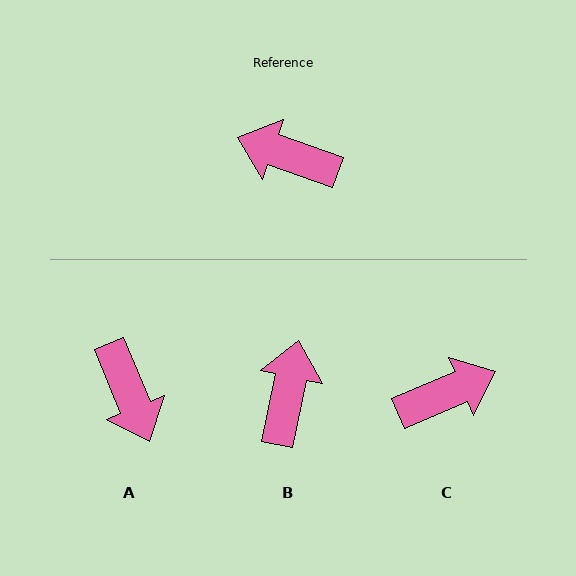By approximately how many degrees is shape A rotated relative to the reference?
Approximately 132 degrees counter-clockwise.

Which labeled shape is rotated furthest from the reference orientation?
C, about 138 degrees away.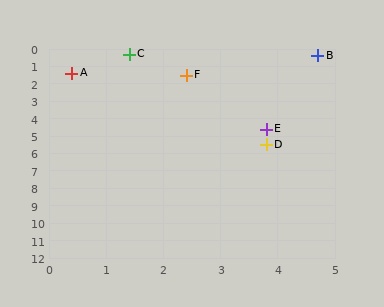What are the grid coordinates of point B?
Point B is at approximately (4.7, 0.4).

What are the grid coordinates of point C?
Point C is at approximately (1.4, 0.3).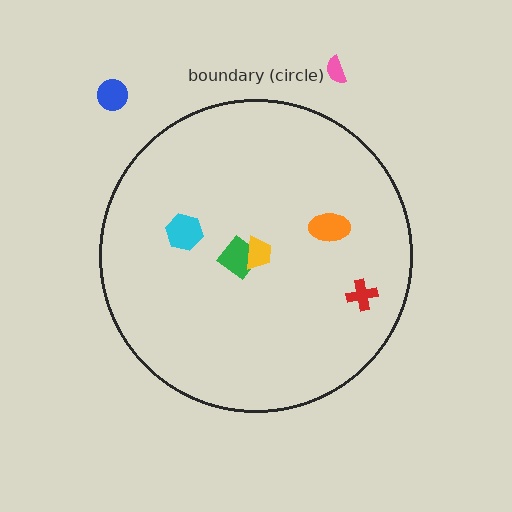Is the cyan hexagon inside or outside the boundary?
Inside.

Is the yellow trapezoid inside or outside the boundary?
Inside.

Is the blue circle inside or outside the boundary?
Outside.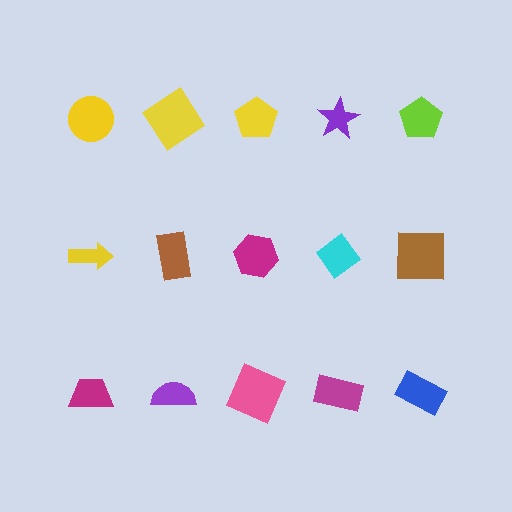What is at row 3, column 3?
A pink square.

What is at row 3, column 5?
A blue rectangle.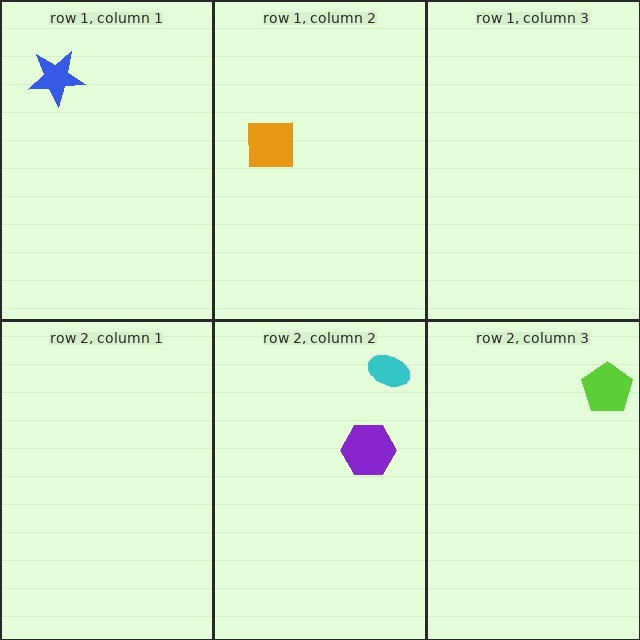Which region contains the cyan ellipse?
The row 2, column 2 region.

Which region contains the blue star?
The row 1, column 1 region.